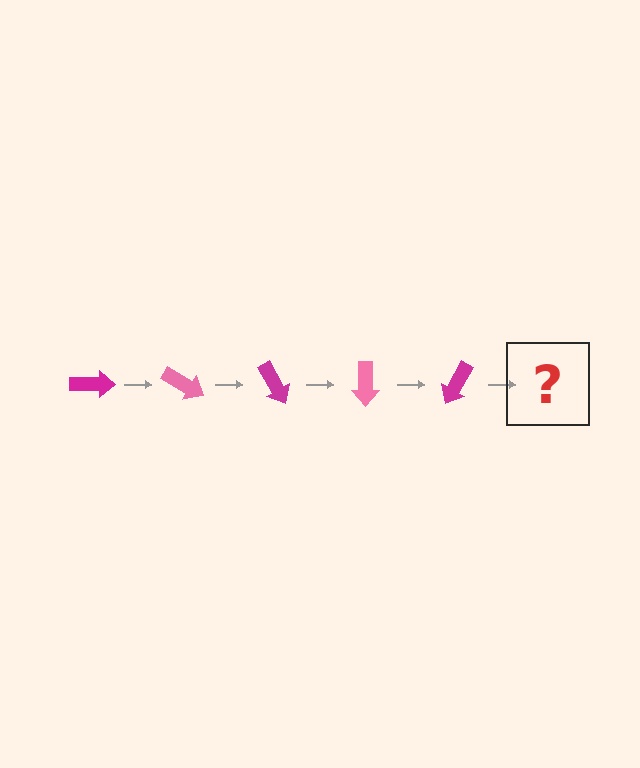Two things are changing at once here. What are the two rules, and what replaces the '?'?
The two rules are that it rotates 30 degrees each step and the color cycles through magenta and pink. The '?' should be a pink arrow, rotated 150 degrees from the start.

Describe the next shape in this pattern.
It should be a pink arrow, rotated 150 degrees from the start.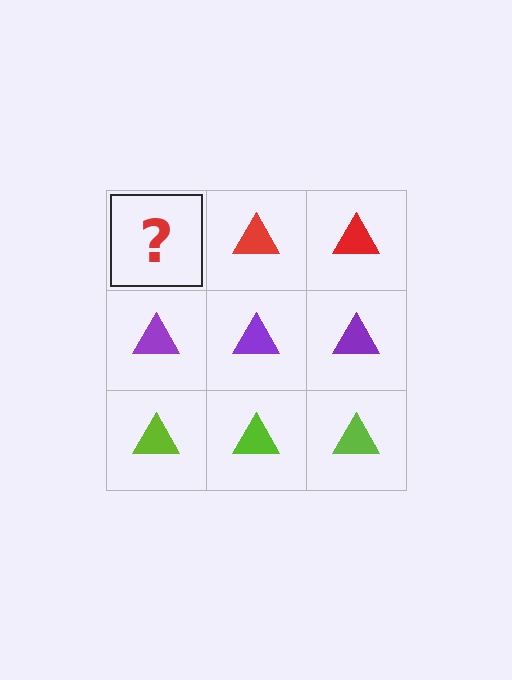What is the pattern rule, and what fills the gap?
The rule is that each row has a consistent color. The gap should be filled with a red triangle.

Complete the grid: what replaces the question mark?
The question mark should be replaced with a red triangle.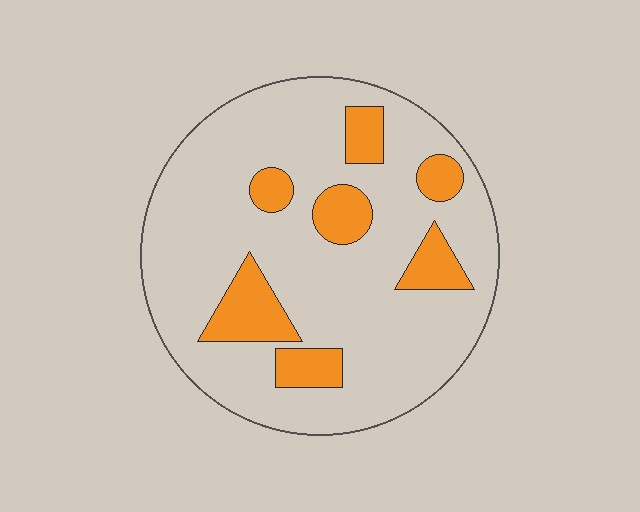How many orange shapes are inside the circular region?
7.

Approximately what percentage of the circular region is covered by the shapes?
Approximately 20%.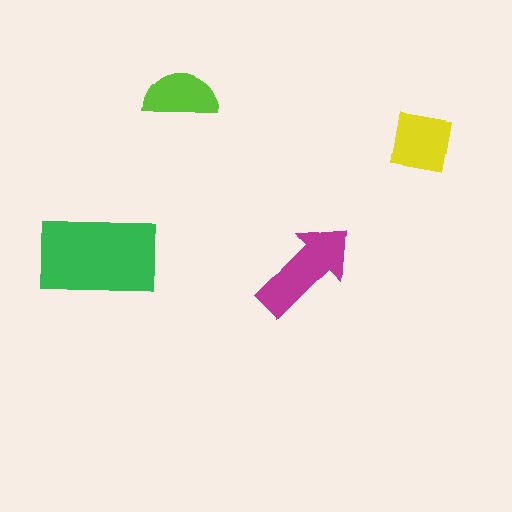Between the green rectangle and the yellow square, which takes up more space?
The green rectangle.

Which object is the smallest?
The lime semicircle.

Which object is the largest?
The green rectangle.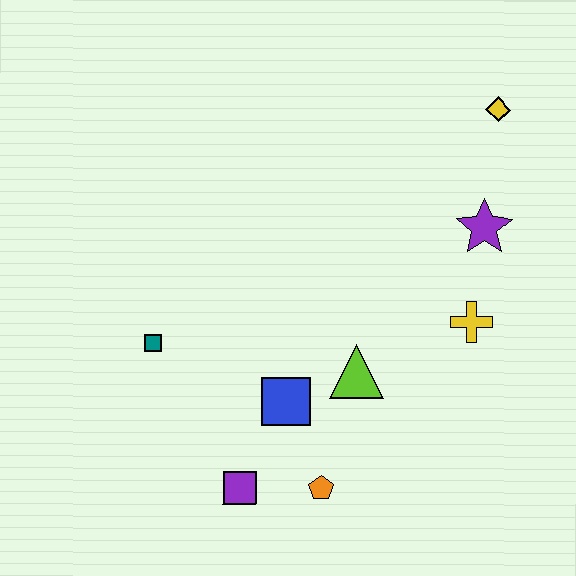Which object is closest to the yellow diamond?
The purple star is closest to the yellow diamond.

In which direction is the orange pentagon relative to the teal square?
The orange pentagon is to the right of the teal square.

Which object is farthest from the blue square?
The yellow diamond is farthest from the blue square.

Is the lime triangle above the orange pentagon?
Yes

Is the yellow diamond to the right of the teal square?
Yes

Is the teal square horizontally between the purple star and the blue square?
No